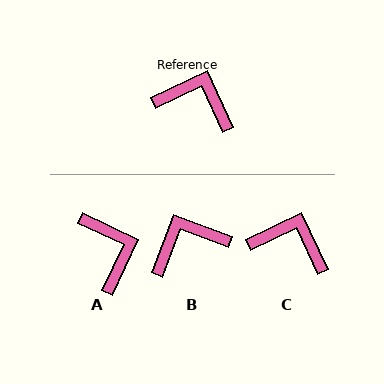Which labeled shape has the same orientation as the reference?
C.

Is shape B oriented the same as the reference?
No, it is off by about 45 degrees.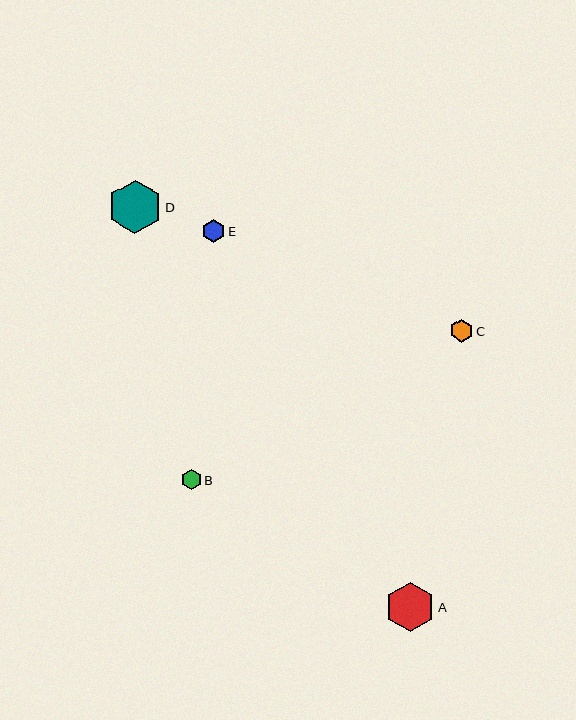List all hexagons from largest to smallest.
From largest to smallest: D, A, C, E, B.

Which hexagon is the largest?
Hexagon D is the largest with a size of approximately 54 pixels.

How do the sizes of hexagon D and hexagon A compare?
Hexagon D and hexagon A are approximately the same size.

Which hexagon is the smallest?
Hexagon B is the smallest with a size of approximately 20 pixels.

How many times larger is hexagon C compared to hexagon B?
Hexagon C is approximately 1.1 times the size of hexagon B.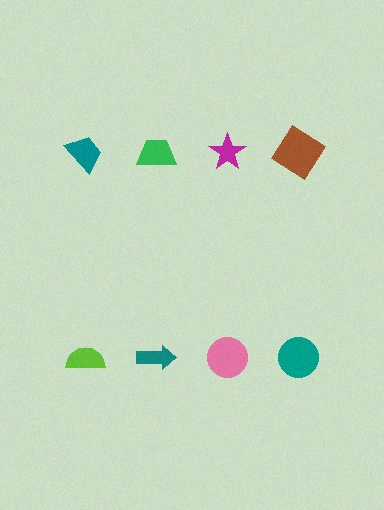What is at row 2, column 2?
A teal arrow.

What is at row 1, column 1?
A teal trapezoid.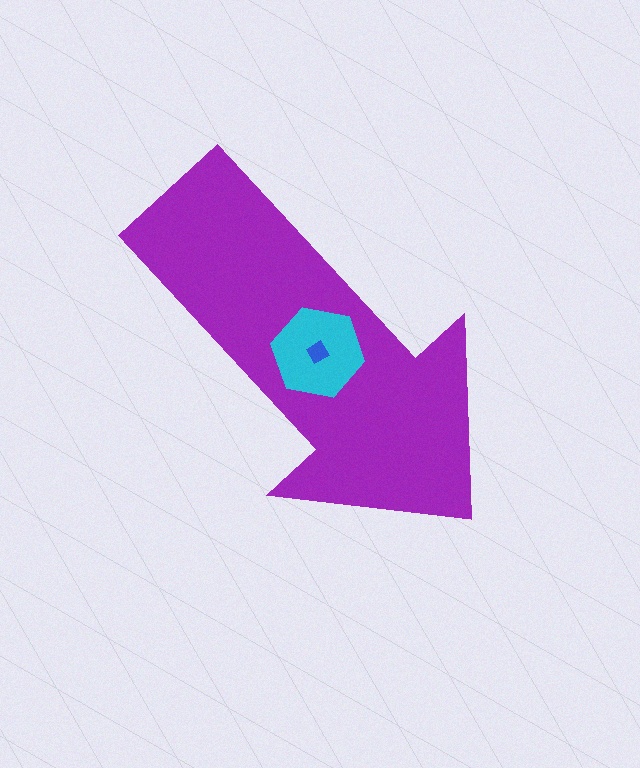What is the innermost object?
The blue diamond.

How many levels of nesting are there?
3.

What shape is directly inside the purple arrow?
The cyan hexagon.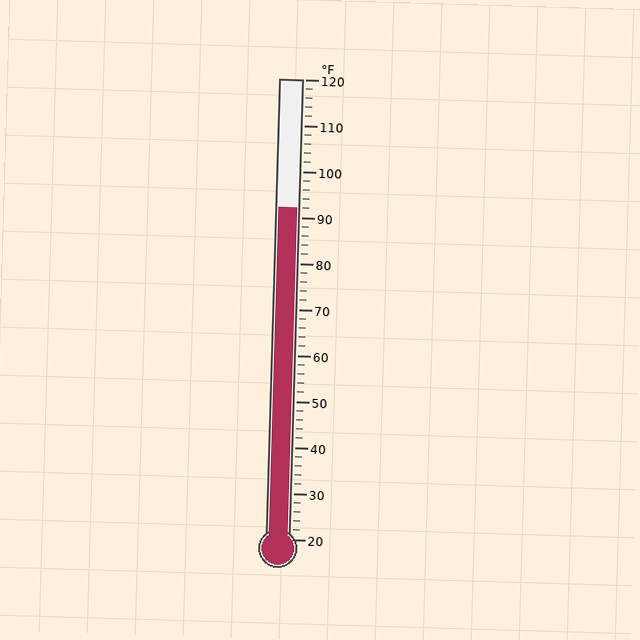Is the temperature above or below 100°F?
The temperature is below 100°F.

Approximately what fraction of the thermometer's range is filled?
The thermometer is filled to approximately 70% of its range.